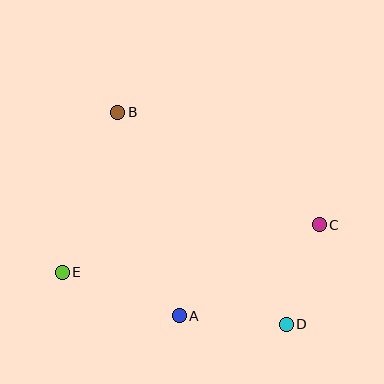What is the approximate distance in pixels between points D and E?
The distance between D and E is approximately 230 pixels.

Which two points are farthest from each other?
Points B and D are farthest from each other.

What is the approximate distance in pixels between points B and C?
The distance between B and C is approximately 231 pixels.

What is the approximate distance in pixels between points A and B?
The distance between A and B is approximately 213 pixels.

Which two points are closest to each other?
Points C and D are closest to each other.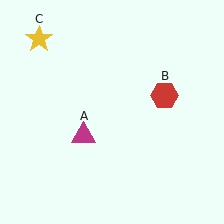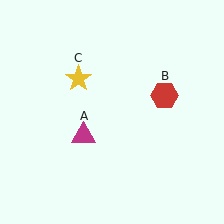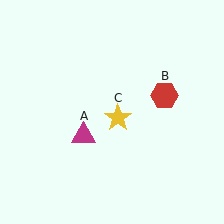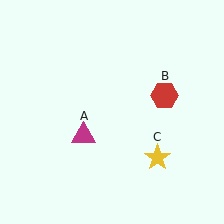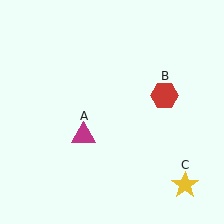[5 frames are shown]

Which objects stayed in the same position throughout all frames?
Magenta triangle (object A) and red hexagon (object B) remained stationary.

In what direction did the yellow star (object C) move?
The yellow star (object C) moved down and to the right.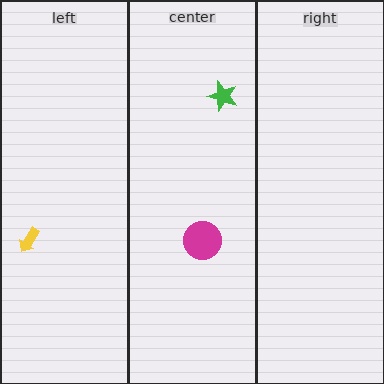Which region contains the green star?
The center region.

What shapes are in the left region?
The yellow arrow.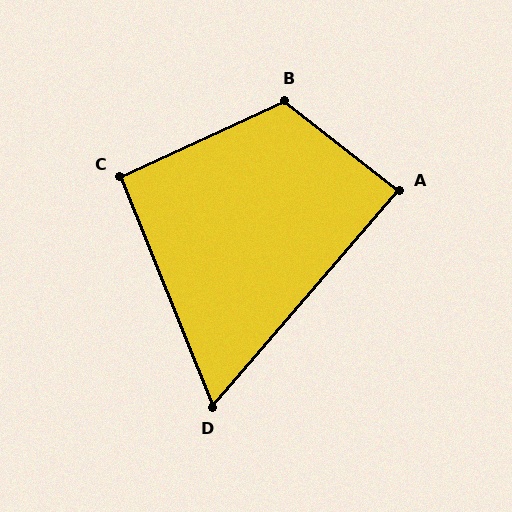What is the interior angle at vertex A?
Approximately 87 degrees (approximately right).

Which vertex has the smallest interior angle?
D, at approximately 63 degrees.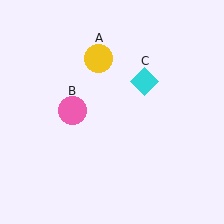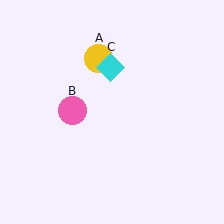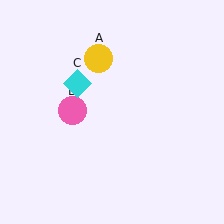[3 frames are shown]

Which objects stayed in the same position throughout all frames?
Yellow circle (object A) and pink circle (object B) remained stationary.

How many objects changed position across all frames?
1 object changed position: cyan diamond (object C).